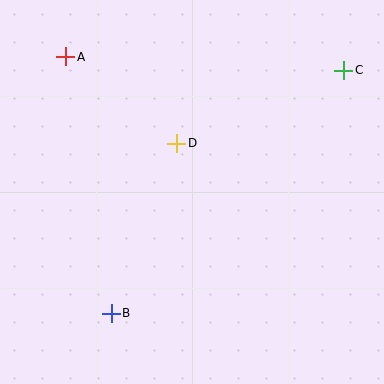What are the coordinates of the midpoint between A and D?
The midpoint between A and D is at (121, 100).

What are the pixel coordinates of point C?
Point C is at (344, 70).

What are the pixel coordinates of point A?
Point A is at (66, 57).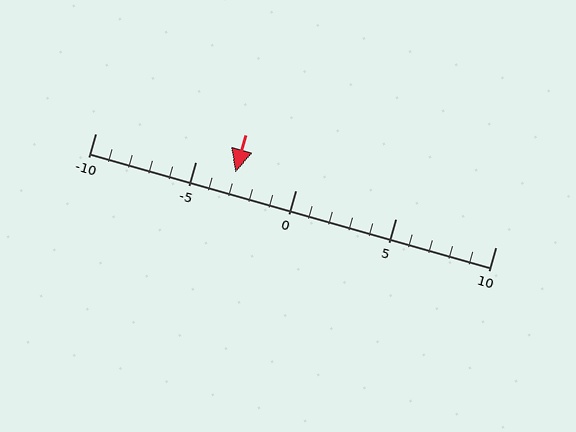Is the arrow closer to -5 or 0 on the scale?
The arrow is closer to -5.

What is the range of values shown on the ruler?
The ruler shows values from -10 to 10.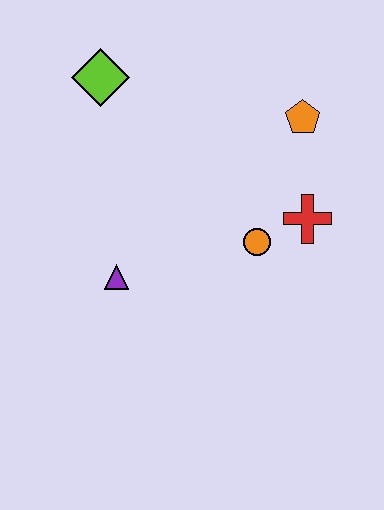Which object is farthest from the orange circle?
The lime diamond is farthest from the orange circle.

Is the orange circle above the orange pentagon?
No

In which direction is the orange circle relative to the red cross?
The orange circle is to the left of the red cross.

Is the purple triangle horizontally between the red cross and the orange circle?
No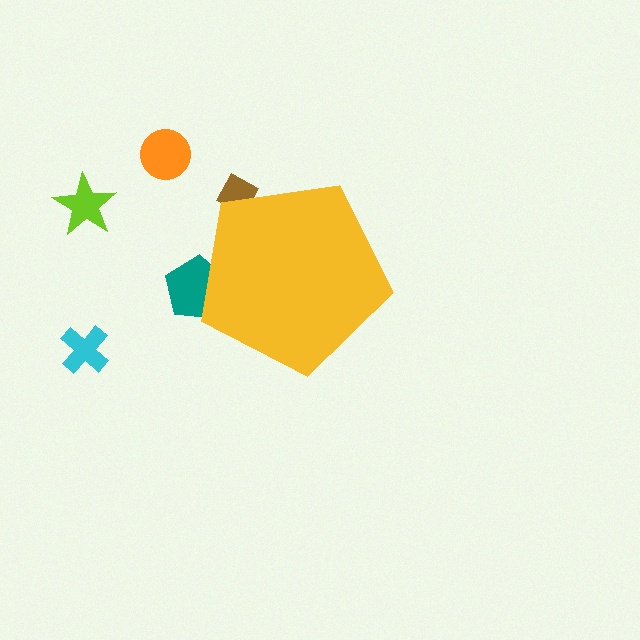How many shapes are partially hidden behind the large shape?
2 shapes are partially hidden.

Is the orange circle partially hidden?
No, the orange circle is fully visible.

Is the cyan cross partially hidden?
No, the cyan cross is fully visible.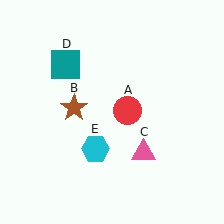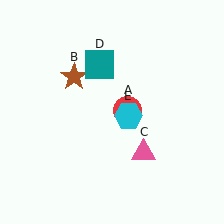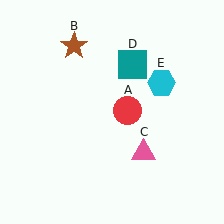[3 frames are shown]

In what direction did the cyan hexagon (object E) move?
The cyan hexagon (object E) moved up and to the right.